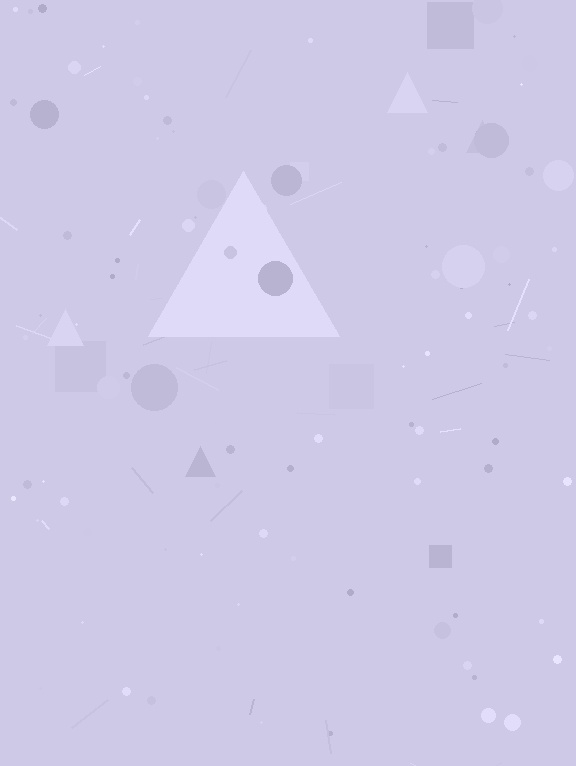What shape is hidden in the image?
A triangle is hidden in the image.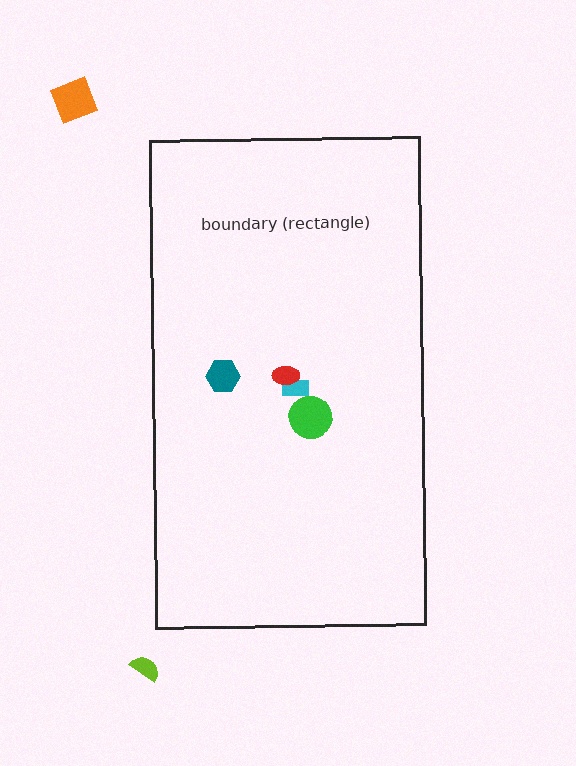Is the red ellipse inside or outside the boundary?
Inside.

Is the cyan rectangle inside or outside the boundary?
Inside.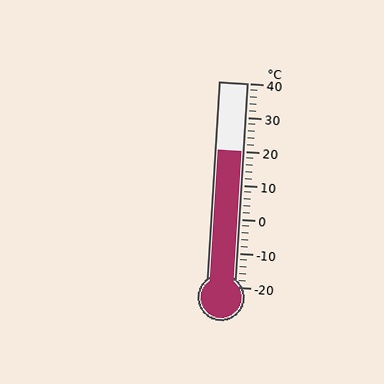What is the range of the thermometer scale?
The thermometer scale ranges from -20°C to 40°C.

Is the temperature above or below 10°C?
The temperature is above 10°C.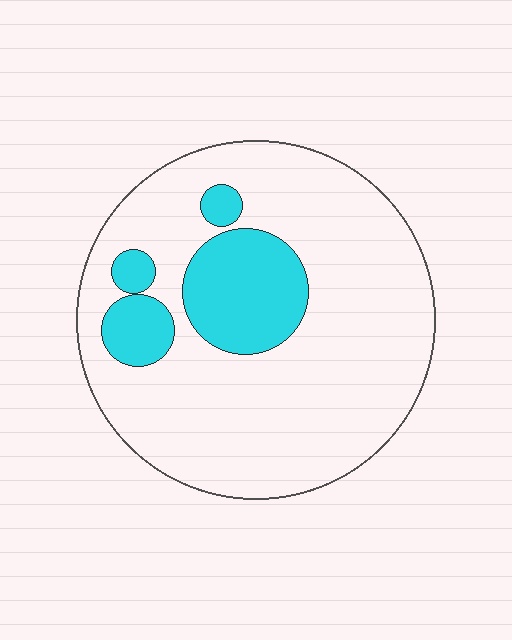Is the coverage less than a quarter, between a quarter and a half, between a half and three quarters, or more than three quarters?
Less than a quarter.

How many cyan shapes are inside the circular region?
4.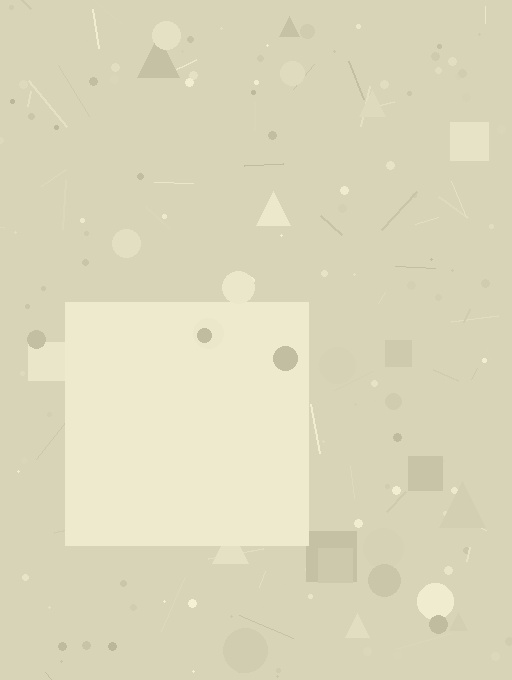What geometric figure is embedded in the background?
A square is embedded in the background.